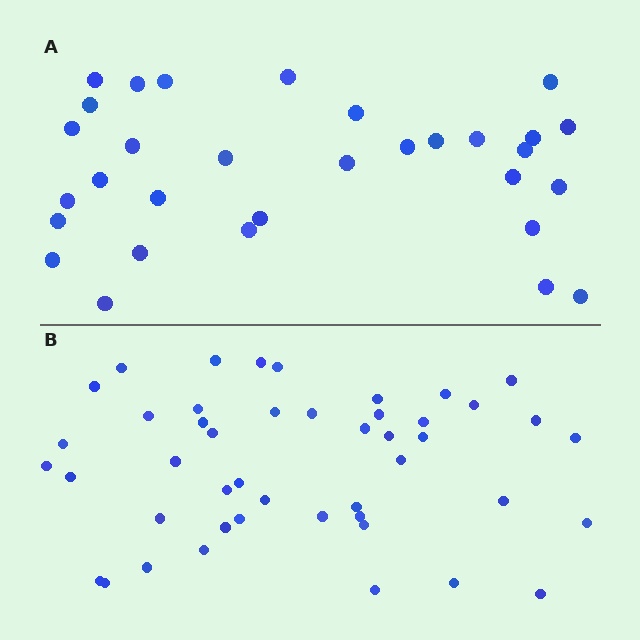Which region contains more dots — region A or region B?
Region B (the bottom region) has more dots.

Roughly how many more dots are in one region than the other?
Region B has approximately 15 more dots than region A.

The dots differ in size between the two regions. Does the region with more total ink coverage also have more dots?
No. Region A has more total ink coverage because its dots are larger, but region B actually contains more individual dots. Total area can be misleading — the number of items is what matters here.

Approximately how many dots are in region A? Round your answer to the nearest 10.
About 30 dots. (The exact count is 31, which rounds to 30.)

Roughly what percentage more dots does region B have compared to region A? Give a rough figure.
About 50% more.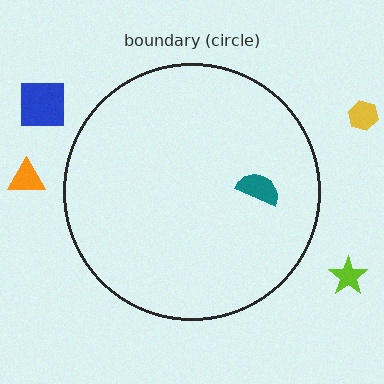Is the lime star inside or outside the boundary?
Outside.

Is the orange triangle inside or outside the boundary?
Outside.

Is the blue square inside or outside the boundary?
Outside.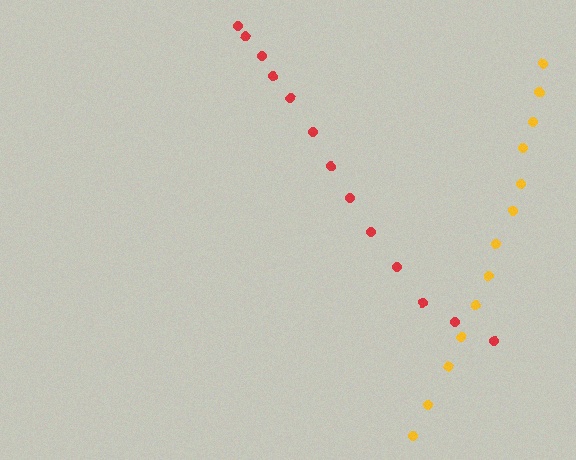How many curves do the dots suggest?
There are 2 distinct paths.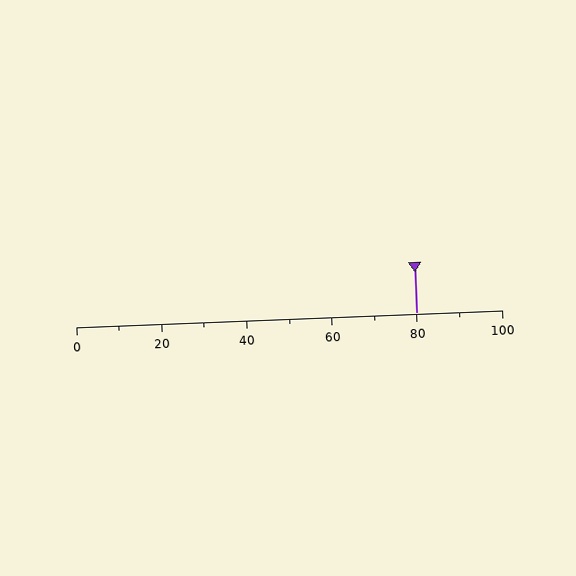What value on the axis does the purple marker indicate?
The marker indicates approximately 80.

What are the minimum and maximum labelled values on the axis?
The axis runs from 0 to 100.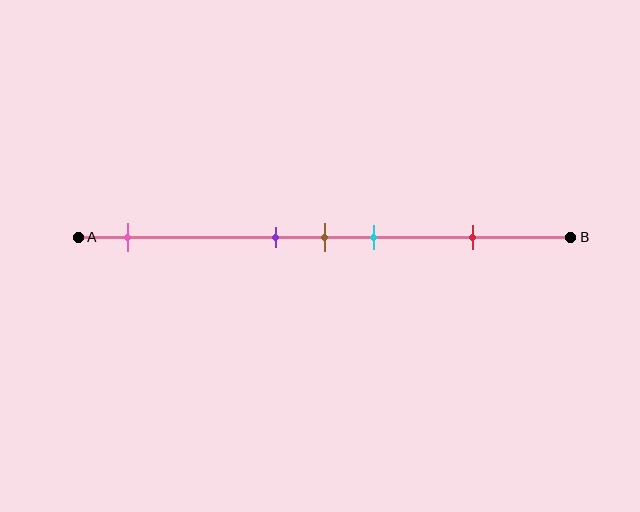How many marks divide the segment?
There are 5 marks dividing the segment.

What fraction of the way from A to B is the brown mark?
The brown mark is approximately 50% (0.5) of the way from A to B.